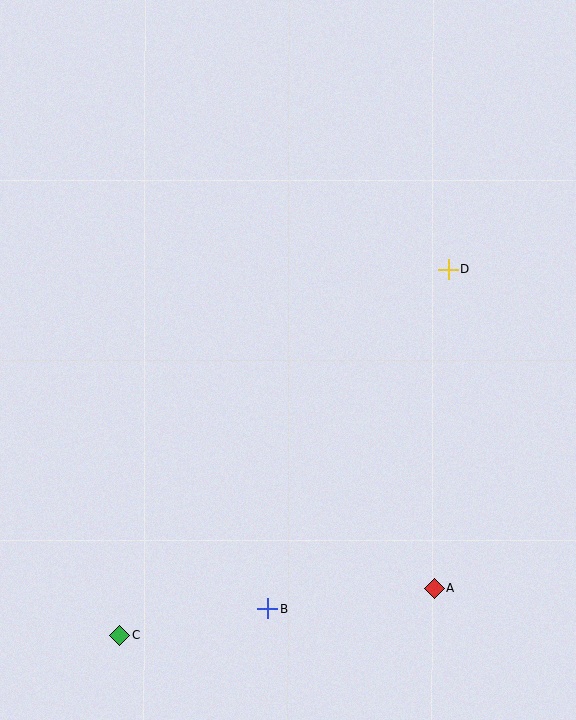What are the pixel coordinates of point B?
Point B is at (267, 609).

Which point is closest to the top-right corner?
Point D is closest to the top-right corner.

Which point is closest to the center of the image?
Point D at (448, 270) is closest to the center.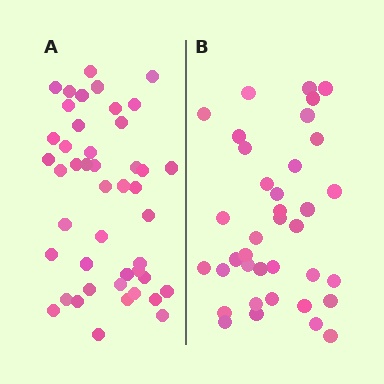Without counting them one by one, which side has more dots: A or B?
Region A (the left region) has more dots.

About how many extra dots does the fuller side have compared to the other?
Region A has roughly 8 or so more dots than region B.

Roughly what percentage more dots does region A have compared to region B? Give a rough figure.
About 20% more.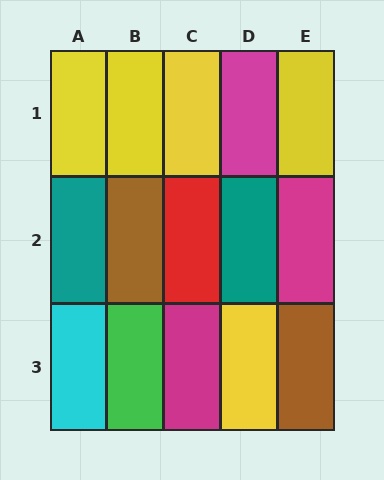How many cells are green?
1 cell is green.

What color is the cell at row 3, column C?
Magenta.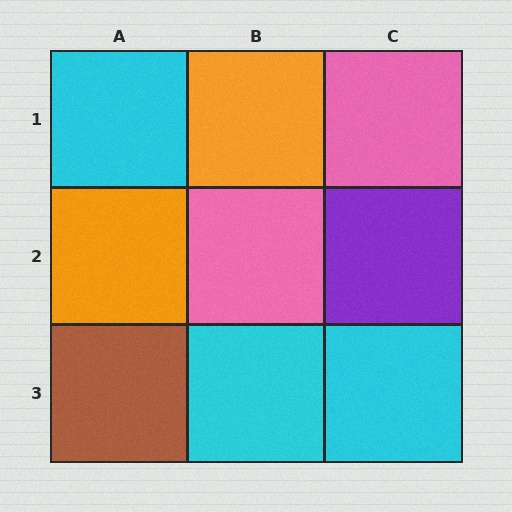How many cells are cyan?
3 cells are cyan.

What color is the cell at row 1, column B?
Orange.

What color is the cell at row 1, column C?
Pink.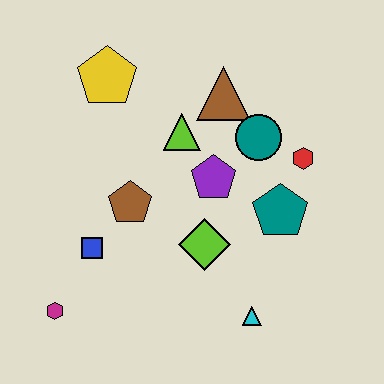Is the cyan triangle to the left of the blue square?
No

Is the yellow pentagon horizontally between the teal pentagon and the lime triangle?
No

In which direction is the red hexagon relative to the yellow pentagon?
The red hexagon is to the right of the yellow pentagon.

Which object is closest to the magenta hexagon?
The blue square is closest to the magenta hexagon.